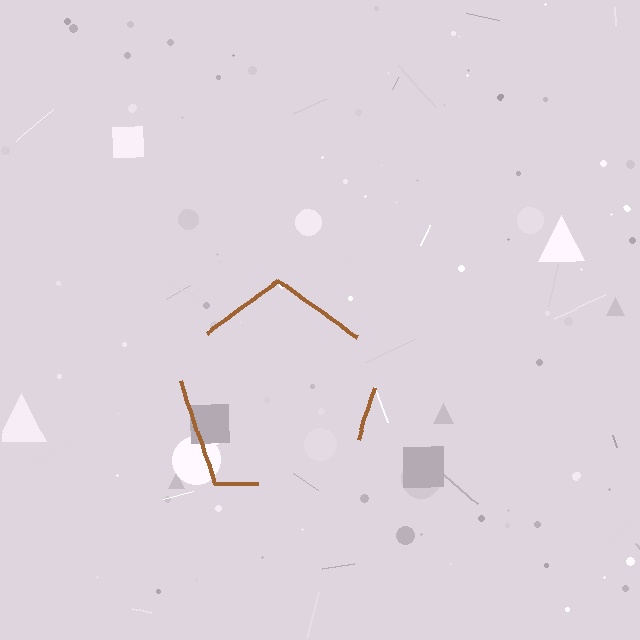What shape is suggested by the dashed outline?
The dashed outline suggests a pentagon.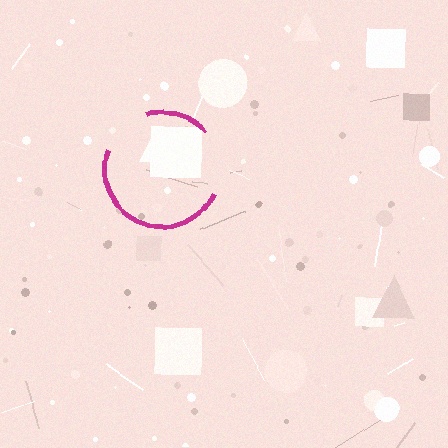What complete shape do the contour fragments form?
The contour fragments form a circle.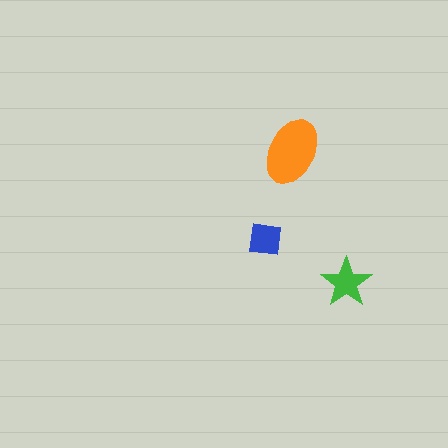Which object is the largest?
The orange ellipse.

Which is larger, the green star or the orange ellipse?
The orange ellipse.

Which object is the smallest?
The blue square.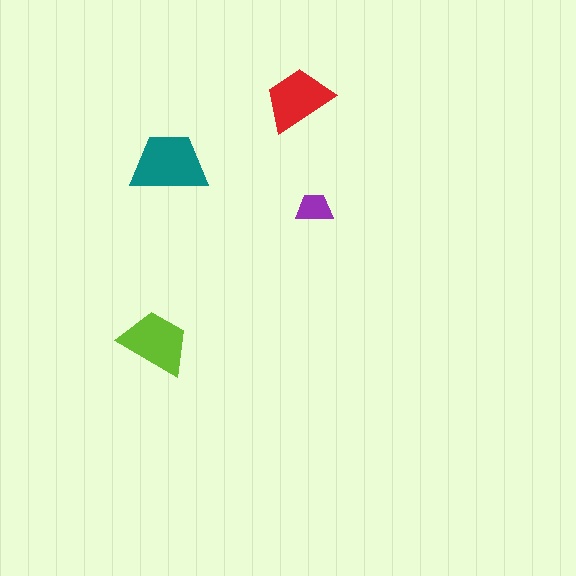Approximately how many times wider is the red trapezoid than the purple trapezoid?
About 2 times wider.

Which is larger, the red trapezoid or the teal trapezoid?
The teal one.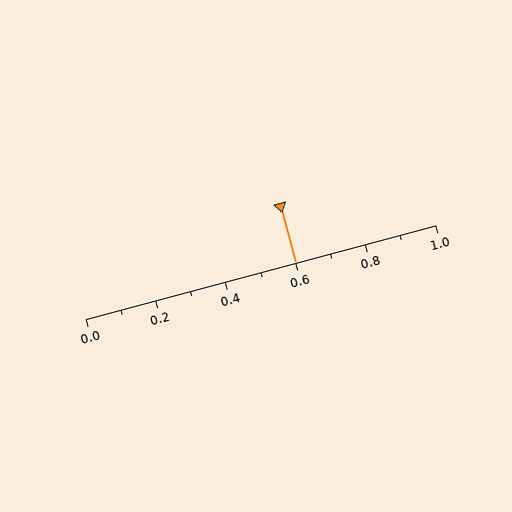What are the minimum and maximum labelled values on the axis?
The axis runs from 0.0 to 1.0.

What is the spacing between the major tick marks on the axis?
The major ticks are spaced 0.2 apart.